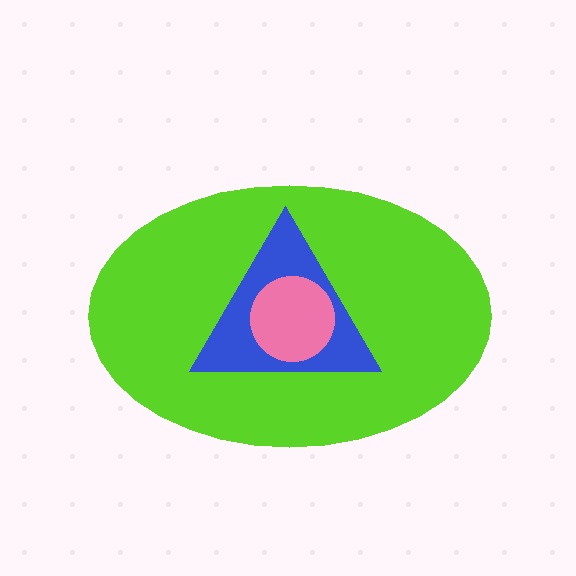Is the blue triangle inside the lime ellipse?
Yes.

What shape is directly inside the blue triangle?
The pink circle.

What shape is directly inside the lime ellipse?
The blue triangle.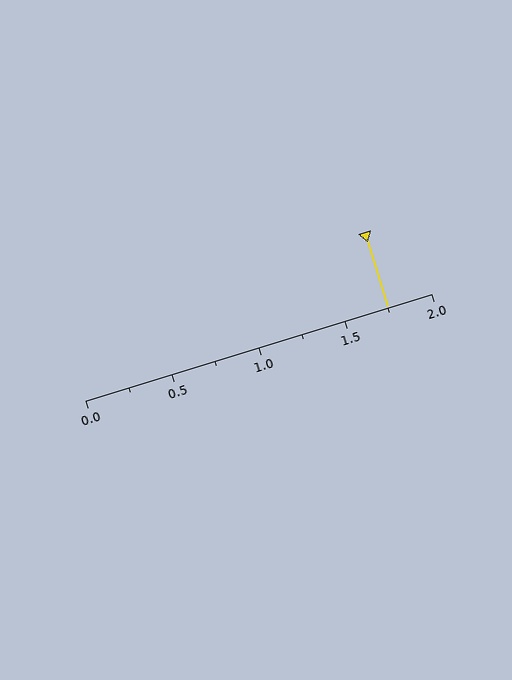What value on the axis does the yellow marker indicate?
The marker indicates approximately 1.75.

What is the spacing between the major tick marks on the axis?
The major ticks are spaced 0.5 apart.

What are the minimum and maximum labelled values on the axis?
The axis runs from 0.0 to 2.0.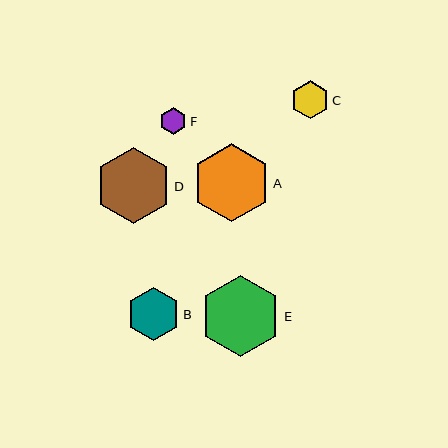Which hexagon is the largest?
Hexagon E is the largest with a size of approximately 81 pixels.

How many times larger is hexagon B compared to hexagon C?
Hexagon B is approximately 1.4 times the size of hexagon C.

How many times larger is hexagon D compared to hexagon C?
Hexagon D is approximately 2.0 times the size of hexagon C.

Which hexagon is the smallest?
Hexagon F is the smallest with a size of approximately 27 pixels.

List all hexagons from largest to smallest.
From largest to smallest: E, A, D, B, C, F.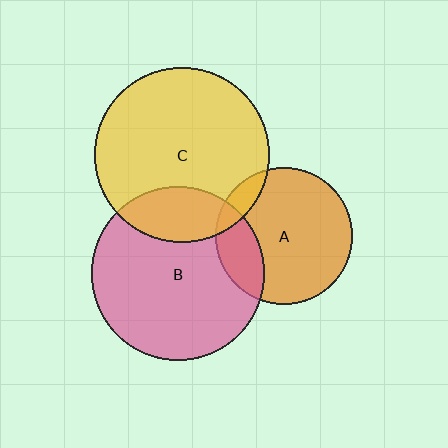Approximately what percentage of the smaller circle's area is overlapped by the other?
Approximately 20%.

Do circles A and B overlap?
Yes.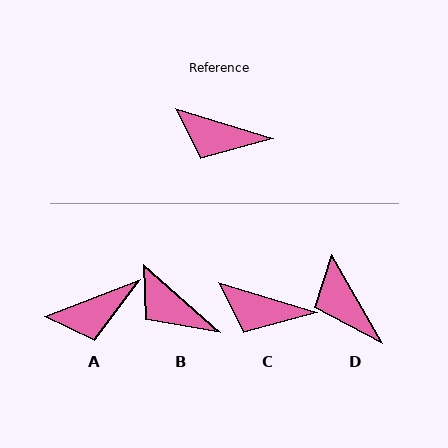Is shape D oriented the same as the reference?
No, it is off by about 44 degrees.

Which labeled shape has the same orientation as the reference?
C.